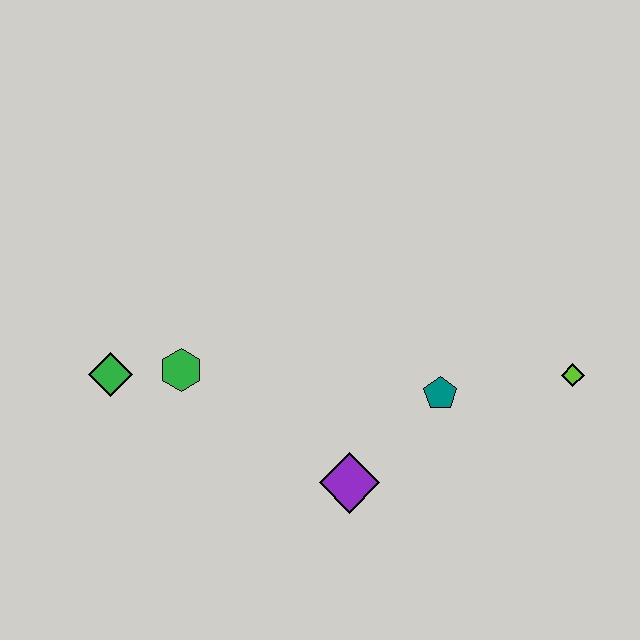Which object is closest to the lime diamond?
The teal pentagon is closest to the lime diamond.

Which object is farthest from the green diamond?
The lime diamond is farthest from the green diamond.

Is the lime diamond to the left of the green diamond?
No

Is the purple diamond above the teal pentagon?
No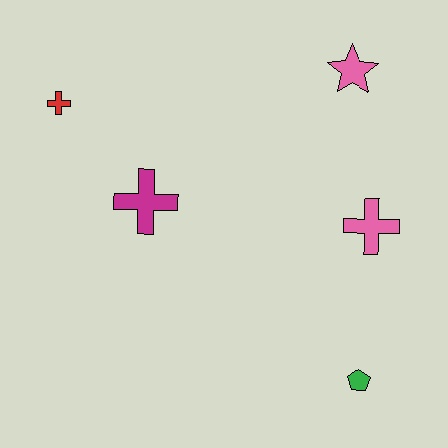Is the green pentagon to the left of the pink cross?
Yes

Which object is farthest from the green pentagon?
The red cross is farthest from the green pentagon.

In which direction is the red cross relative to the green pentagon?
The red cross is to the left of the green pentagon.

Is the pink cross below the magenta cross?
Yes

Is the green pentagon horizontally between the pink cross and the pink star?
Yes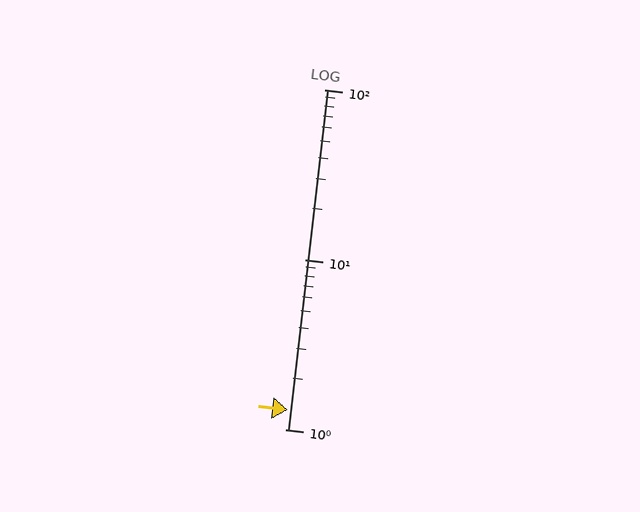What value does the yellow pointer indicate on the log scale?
The pointer indicates approximately 1.3.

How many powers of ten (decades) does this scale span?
The scale spans 2 decades, from 1 to 100.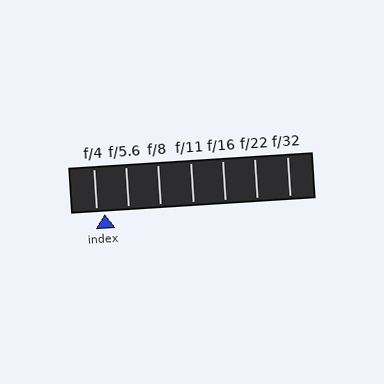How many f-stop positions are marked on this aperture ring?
There are 7 f-stop positions marked.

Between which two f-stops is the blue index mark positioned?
The index mark is between f/4 and f/5.6.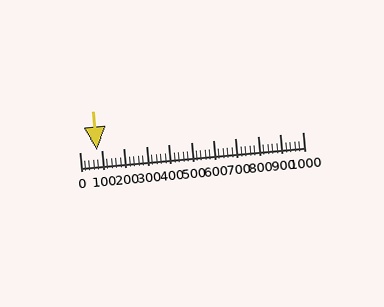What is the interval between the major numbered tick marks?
The major tick marks are spaced 100 units apart.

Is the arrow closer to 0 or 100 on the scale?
The arrow is closer to 100.